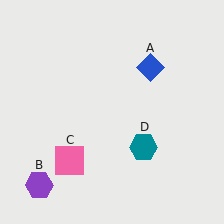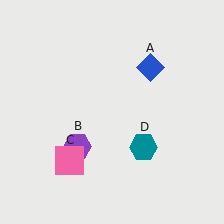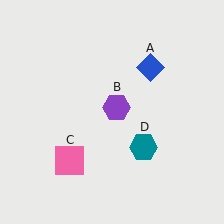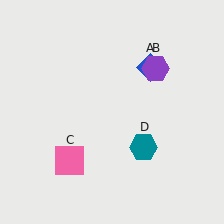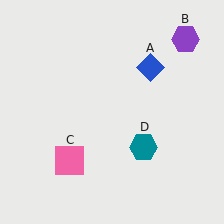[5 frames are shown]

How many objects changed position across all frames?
1 object changed position: purple hexagon (object B).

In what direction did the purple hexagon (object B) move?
The purple hexagon (object B) moved up and to the right.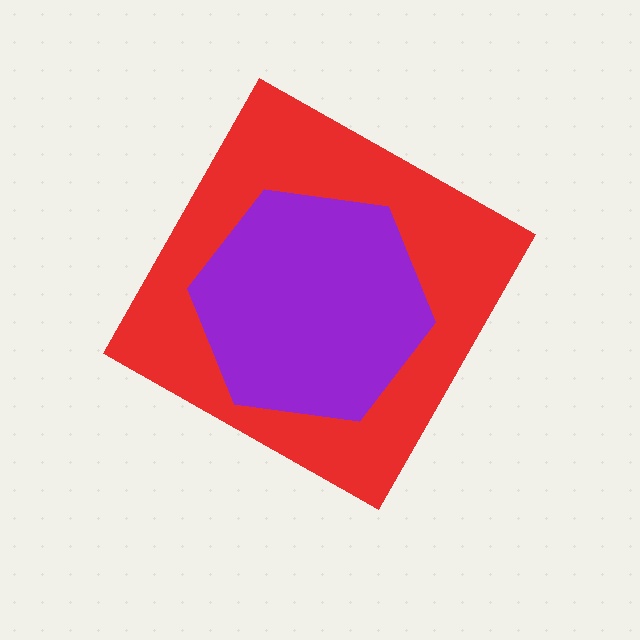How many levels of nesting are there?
2.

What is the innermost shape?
The purple hexagon.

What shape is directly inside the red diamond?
The purple hexagon.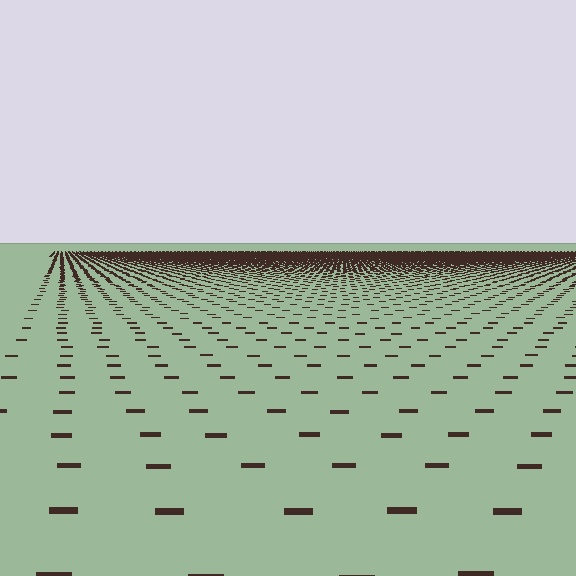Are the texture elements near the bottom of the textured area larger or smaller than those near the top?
Larger. Near the bottom, elements are closer to the viewer and appear at a bigger on-screen size.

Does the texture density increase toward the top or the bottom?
Density increases toward the top.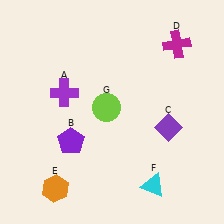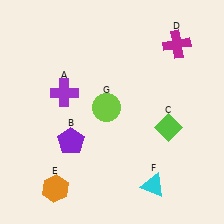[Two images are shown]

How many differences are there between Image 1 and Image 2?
There is 1 difference between the two images.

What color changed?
The diamond (C) changed from purple in Image 1 to lime in Image 2.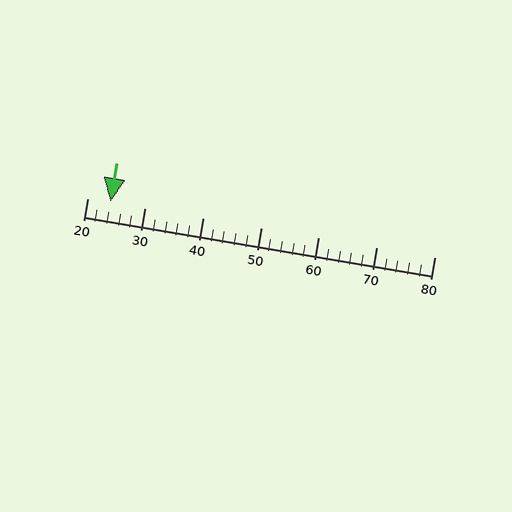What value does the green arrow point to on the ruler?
The green arrow points to approximately 24.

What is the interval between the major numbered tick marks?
The major tick marks are spaced 10 units apart.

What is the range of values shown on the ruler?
The ruler shows values from 20 to 80.